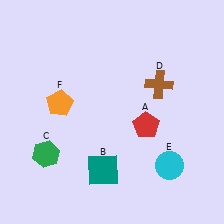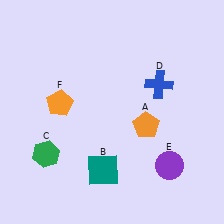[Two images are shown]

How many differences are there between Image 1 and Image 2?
There are 3 differences between the two images.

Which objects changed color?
A changed from red to orange. D changed from brown to blue. E changed from cyan to purple.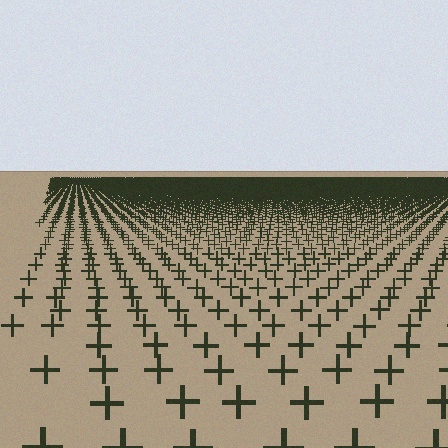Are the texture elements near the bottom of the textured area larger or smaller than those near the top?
Larger. Near the bottom, elements are closer to the viewer and appear at a bigger on-screen size.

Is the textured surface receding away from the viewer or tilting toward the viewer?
The surface is receding away from the viewer. Texture elements get smaller and denser toward the top.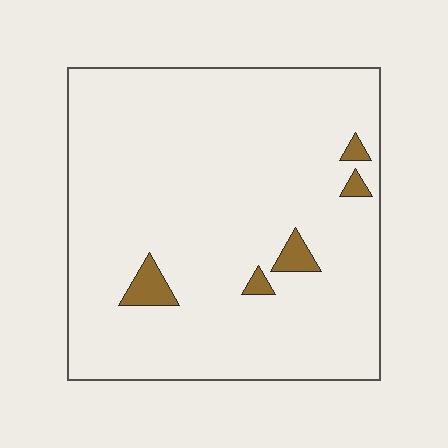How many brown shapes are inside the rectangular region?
5.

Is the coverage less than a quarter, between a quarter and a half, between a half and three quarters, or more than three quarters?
Less than a quarter.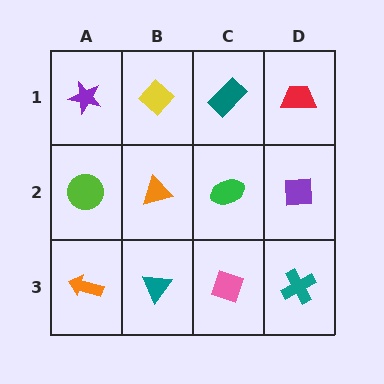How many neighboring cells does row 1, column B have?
3.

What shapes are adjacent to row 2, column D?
A red trapezoid (row 1, column D), a teal cross (row 3, column D), a green ellipse (row 2, column C).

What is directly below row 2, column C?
A pink diamond.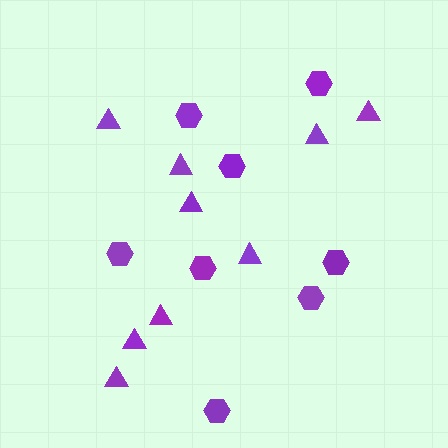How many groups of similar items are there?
There are 2 groups: one group of triangles (9) and one group of hexagons (8).